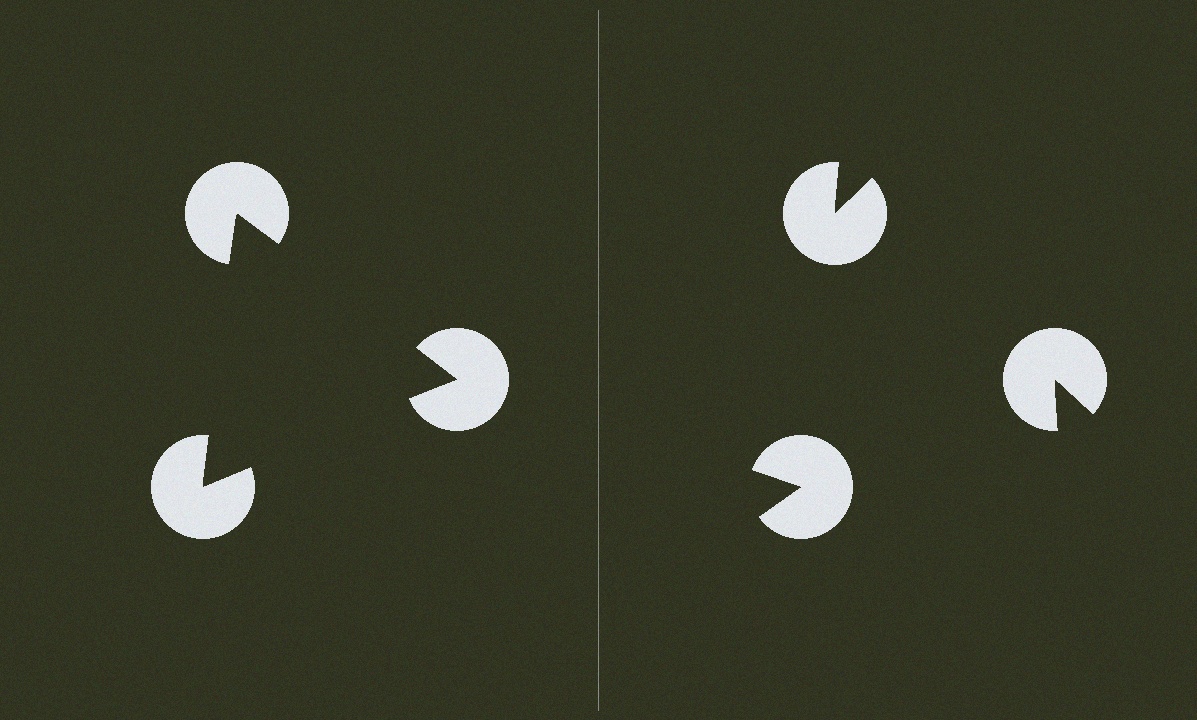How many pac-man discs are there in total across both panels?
6 — 3 on each side.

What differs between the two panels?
The pac-man discs are positioned identically on both sides; only the wedge orientations differ. On the left they align to a triangle; on the right they are misaligned.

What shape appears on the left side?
An illusory triangle.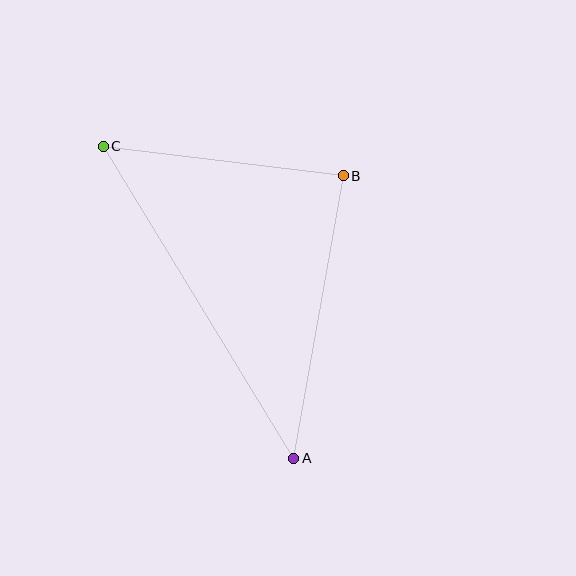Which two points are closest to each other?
Points B and C are closest to each other.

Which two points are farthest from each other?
Points A and C are farthest from each other.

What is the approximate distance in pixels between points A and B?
The distance between A and B is approximately 287 pixels.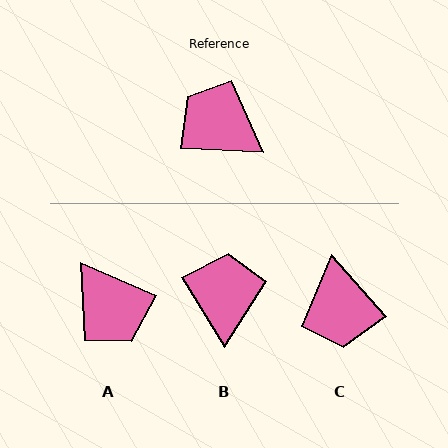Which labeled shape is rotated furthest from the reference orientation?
A, about 159 degrees away.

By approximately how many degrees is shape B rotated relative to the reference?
Approximately 56 degrees clockwise.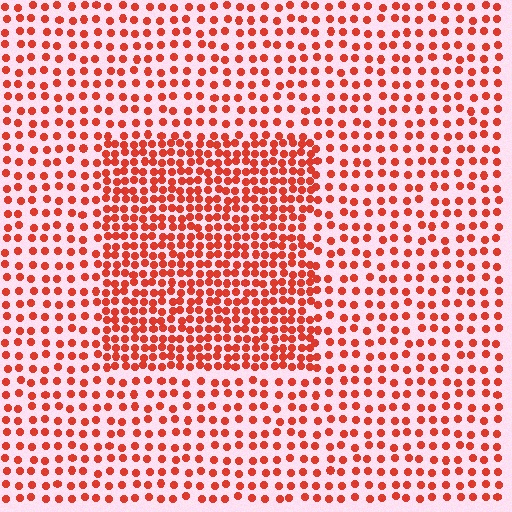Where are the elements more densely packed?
The elements are more densely packed inside the rectangle boundary.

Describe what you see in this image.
The image contains small red elements arranged at two different densities. A rectangle-shaped region is visible where the elements are more densely packed than the surrounding area.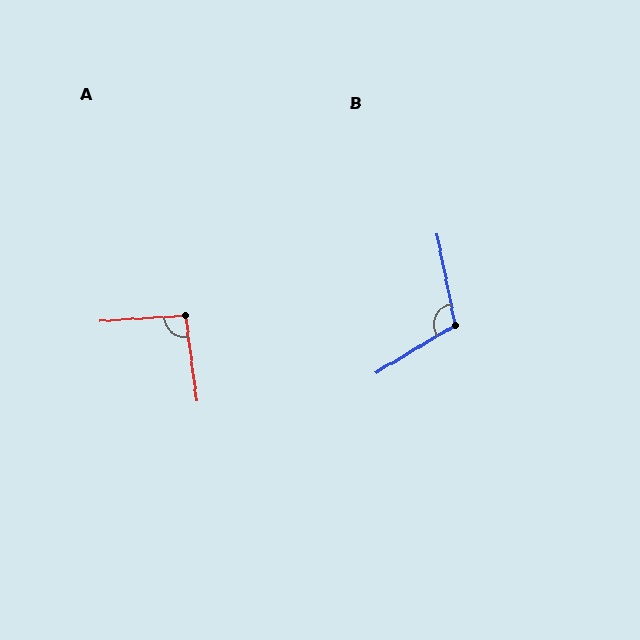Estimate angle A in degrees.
Approximately 94 degrees.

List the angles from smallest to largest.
A (94°), B (110°).